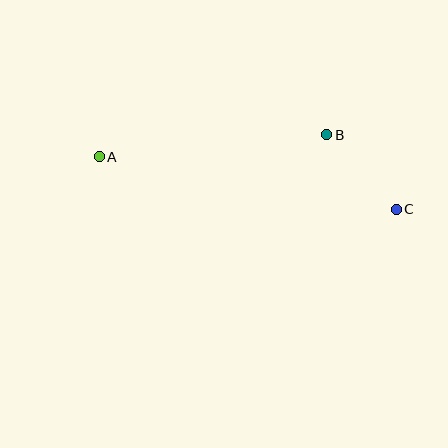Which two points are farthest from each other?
Points A and C are farthest from each other.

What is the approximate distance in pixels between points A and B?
The distance between A and B is approximately 229 pixels.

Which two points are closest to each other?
Points B and C are closest to each other.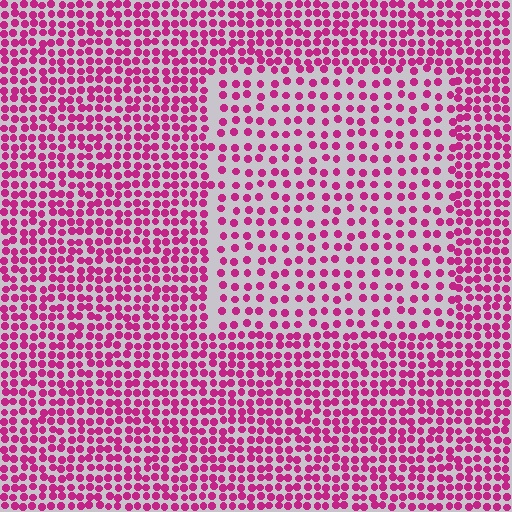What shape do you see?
I see a rectangle.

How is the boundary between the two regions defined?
The boundary is defined by a change in element density (approximately 1.8x ratio). All elements are the same color, size, and shape.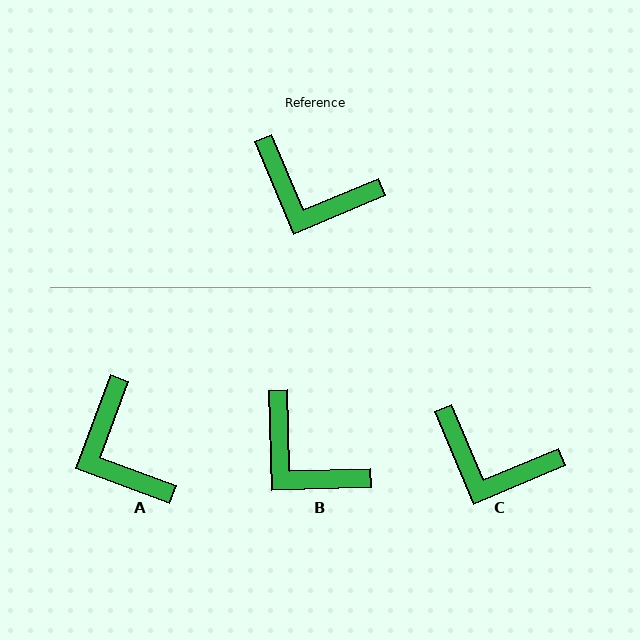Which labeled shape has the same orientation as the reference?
C.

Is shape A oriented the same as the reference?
No, it is off by about 43 degrees.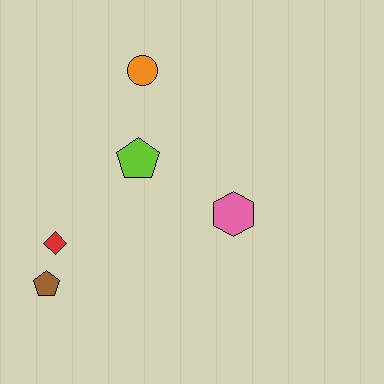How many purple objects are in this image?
There are no purple objects.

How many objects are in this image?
There are 5 objects.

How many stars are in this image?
There are no stars.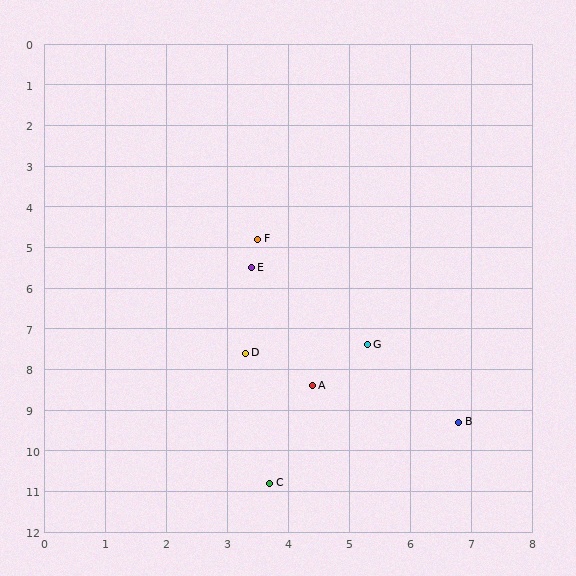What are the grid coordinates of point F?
Point F is at approximately (3.5, 4.8).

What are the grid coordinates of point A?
Point A is at approximately (4.4, 8.4).